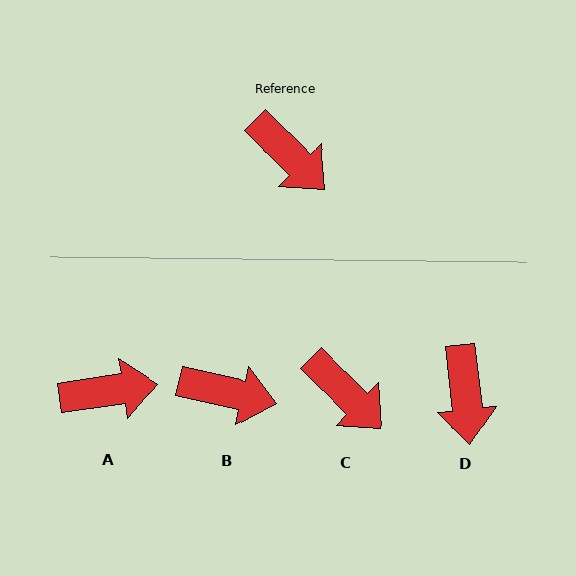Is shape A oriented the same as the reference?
No, it is off by about 53 degrees.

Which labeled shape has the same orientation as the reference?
C.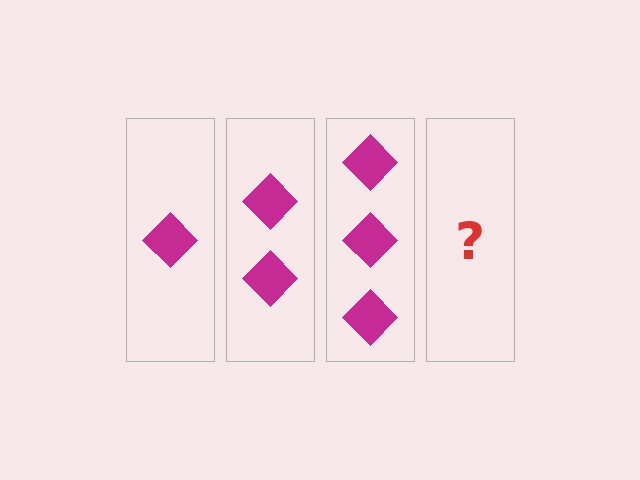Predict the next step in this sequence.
The next step is 4 diamonds.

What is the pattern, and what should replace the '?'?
The pattern is that each step adds one more diamond. The '?' should be 4 diamonds.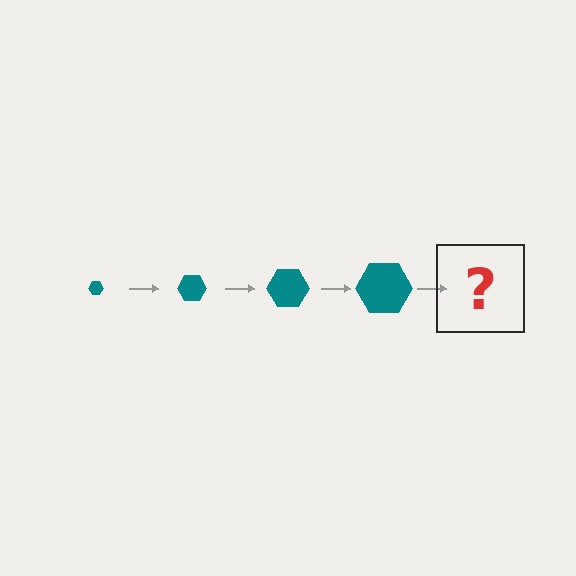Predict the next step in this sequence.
The next step is a teal hexagon, larger than the previous one.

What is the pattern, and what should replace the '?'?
The pattern is that the hexagon gets progressively larger each step. The '?' should be a teal hexagon, larger than the previous one.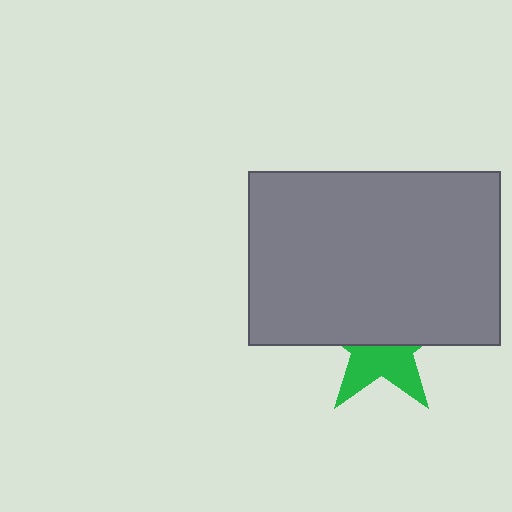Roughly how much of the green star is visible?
A small part of it is visible (roughly 45%).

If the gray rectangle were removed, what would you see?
You would see the complete green star.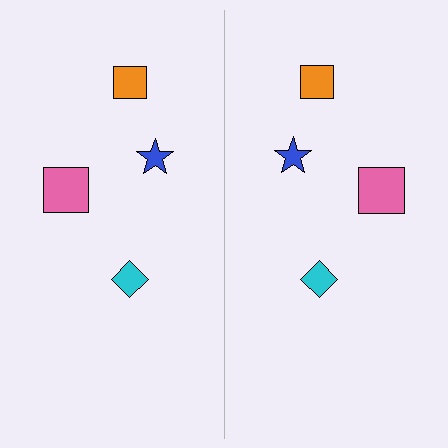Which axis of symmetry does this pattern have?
The pattern has a vertical axis of symmetry running through the center of the image.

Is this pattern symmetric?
Yes, this pattern has bilateral (reflection) symmetry.